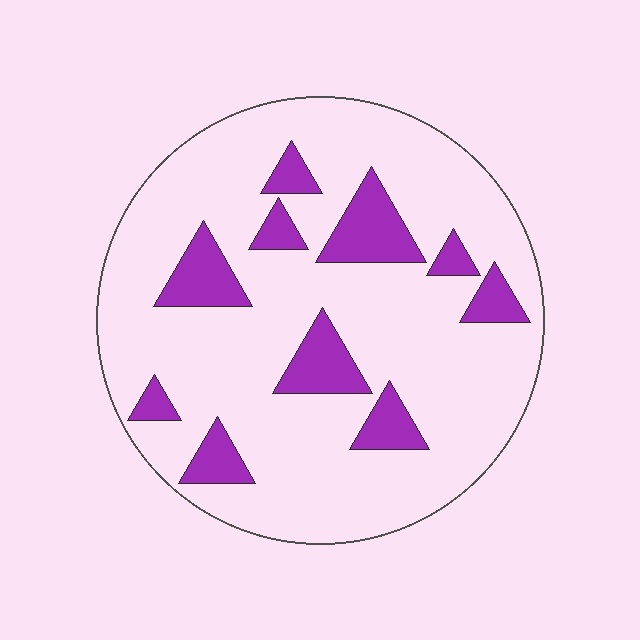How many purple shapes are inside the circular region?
10.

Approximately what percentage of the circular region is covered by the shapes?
Approximately 20%.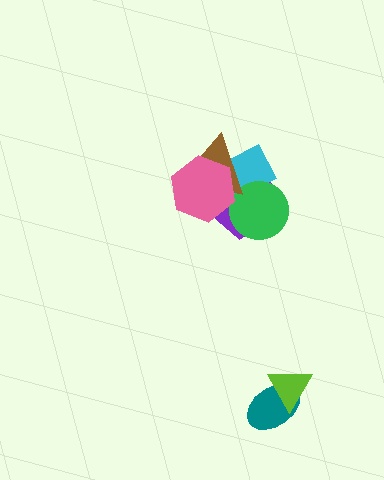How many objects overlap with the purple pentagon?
4 objects overlap with the purple pentagon.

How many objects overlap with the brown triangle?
3 objects overlap with the brown triangle.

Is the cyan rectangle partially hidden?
Yes, it is partially covered by another shape.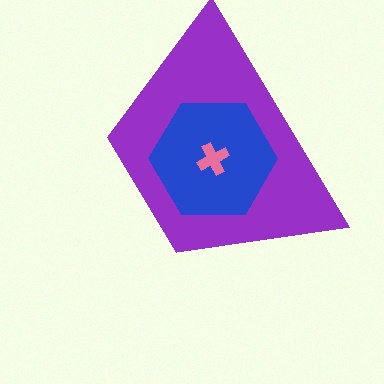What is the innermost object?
The pink cross.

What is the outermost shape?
The purple trapezoid.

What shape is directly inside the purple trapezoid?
The blue hexagon.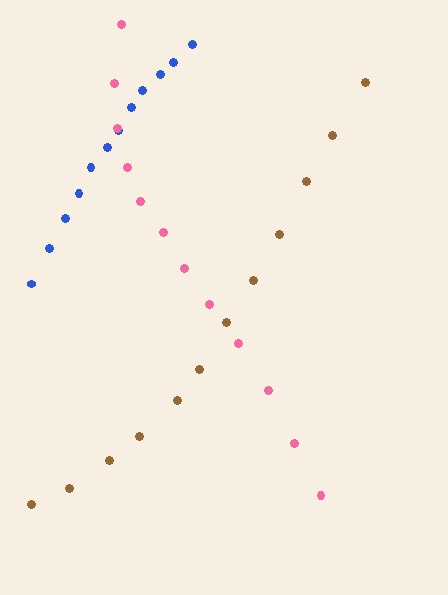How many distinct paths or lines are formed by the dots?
There are 3 distinct paths.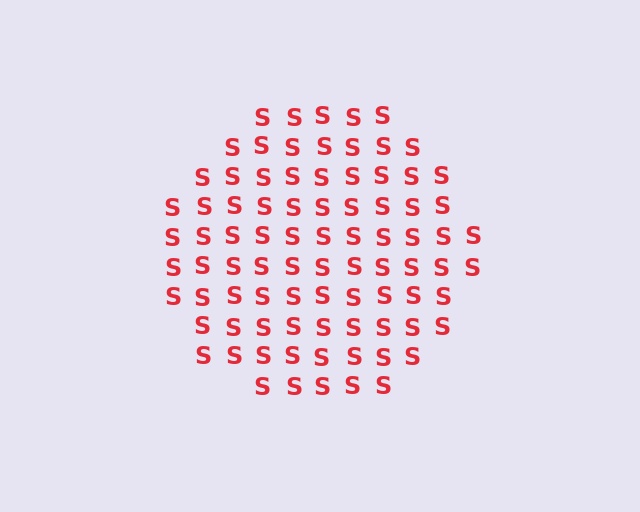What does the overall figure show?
The overall figure shows a circle.